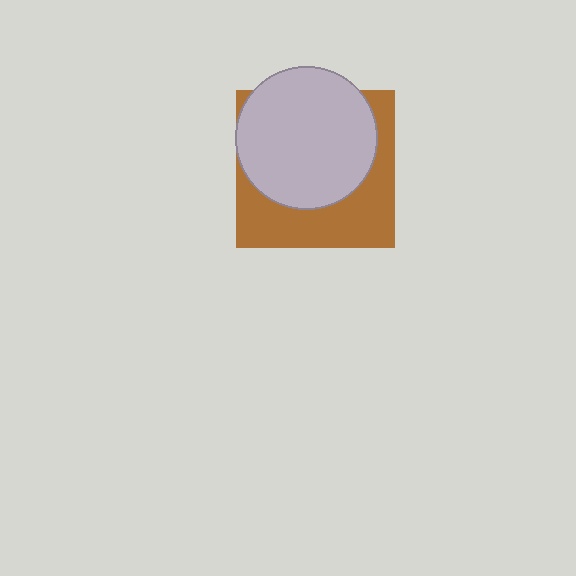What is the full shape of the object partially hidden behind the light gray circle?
The partially hidden object is a brown square.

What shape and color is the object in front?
The object in front is a light gray circle.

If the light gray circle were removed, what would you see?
You would see the complete brown square.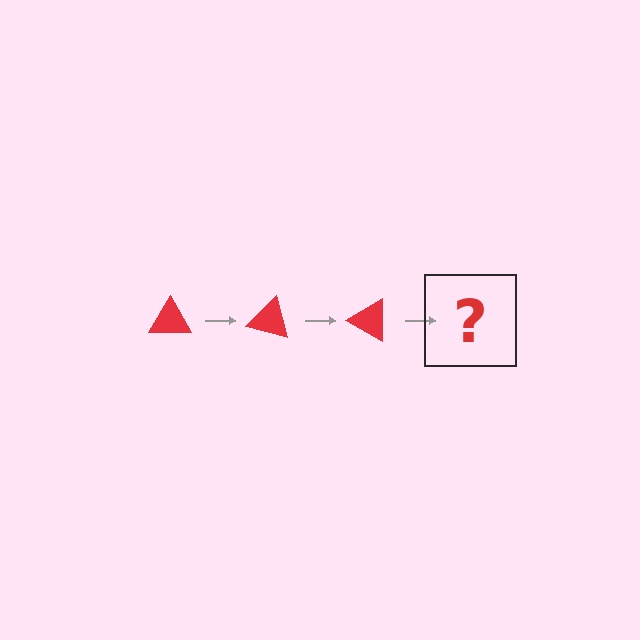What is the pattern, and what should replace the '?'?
The pattern is that the triangle rotates 15 degrees each step. The '?' should be a red triangle rotated 45 degrees.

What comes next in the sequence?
The next element should be a red triangle rotated 45 degrees.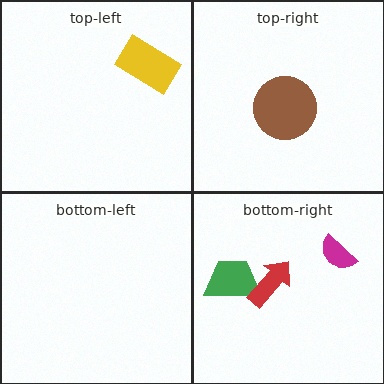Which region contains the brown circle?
The top-right region.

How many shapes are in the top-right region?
1.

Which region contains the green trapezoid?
The bottom-right region.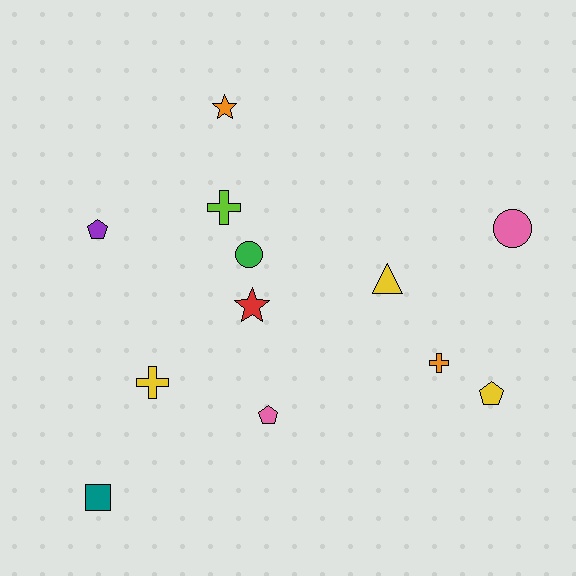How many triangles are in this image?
There is 1 triangle.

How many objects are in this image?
There are 12 objects.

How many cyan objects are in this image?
There are no cyan objects.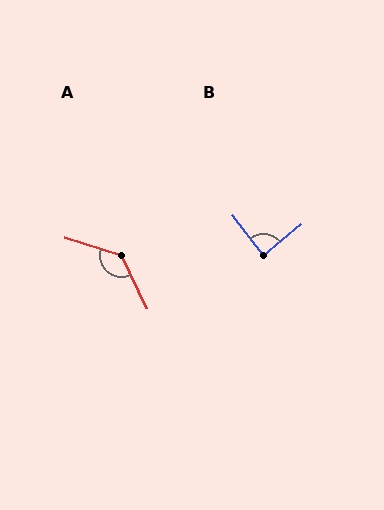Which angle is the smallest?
B, at approximately 90 degrees.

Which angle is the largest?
A, at approximately 132 degrees.